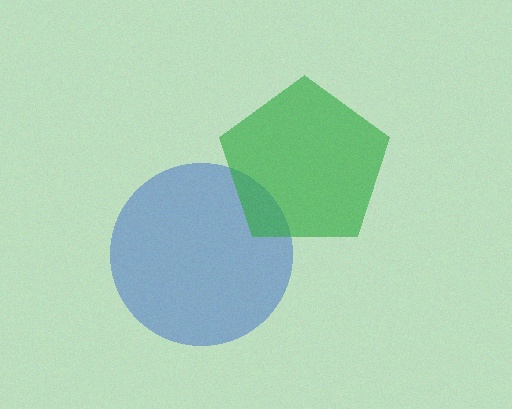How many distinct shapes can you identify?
There are 2 distinct shapes: a blue circle, a green pentagon.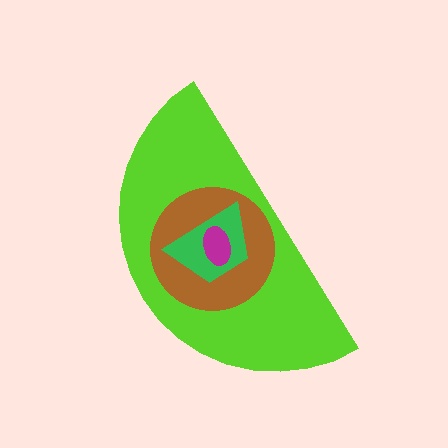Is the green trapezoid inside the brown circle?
Yes.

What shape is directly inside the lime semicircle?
The brown circle.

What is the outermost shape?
The lime semicircle.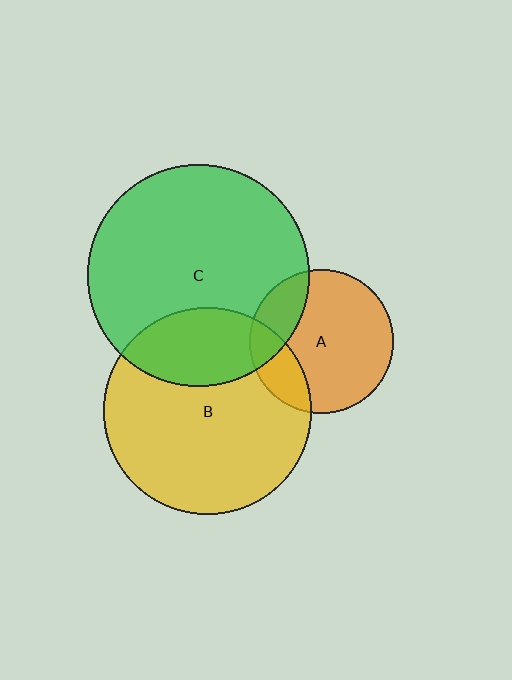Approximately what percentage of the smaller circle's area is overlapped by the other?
Approximately 25%.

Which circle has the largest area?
Circle C (green).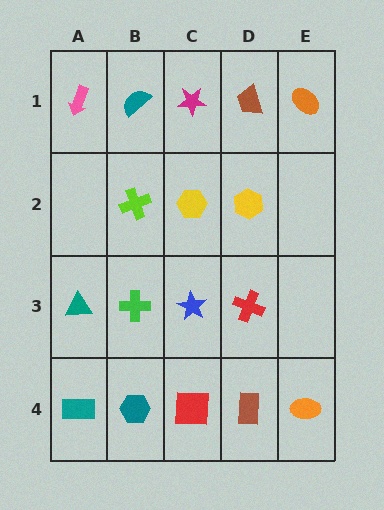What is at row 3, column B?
A green cross.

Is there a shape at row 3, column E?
No, that cell is empty.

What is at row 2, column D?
A yellow hexagon.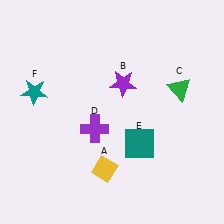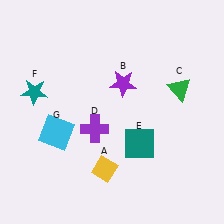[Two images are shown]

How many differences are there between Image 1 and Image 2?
There is 1 difference between the two images.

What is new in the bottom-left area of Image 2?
A cyan square (G) was added in the bottom-left area of Image 2.